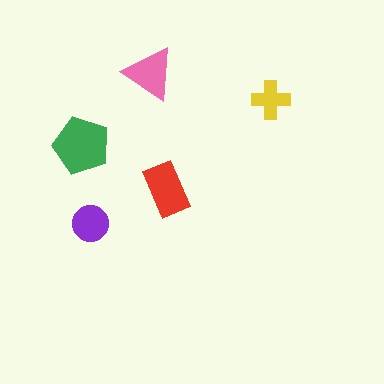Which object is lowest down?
The purple circle is bottommost.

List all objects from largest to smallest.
The green pentagon, the red rectangle, the pink triangle, the purple circle, the yellow cross.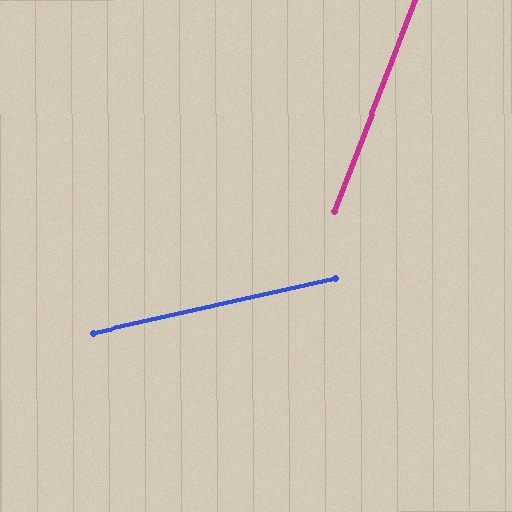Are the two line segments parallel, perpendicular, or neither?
Neither parallel nor perpendicular — they differ by about 56°.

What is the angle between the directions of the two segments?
Approximately 56 degrees.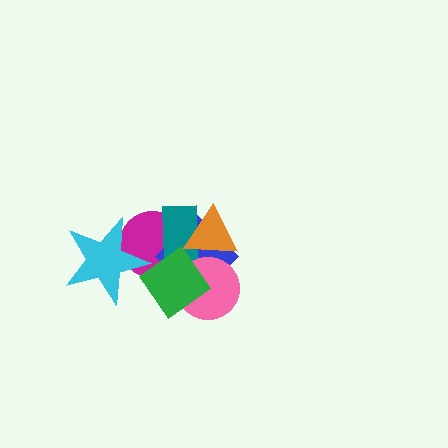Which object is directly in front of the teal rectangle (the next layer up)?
The orange triangle is directly in front of the teal rectangle.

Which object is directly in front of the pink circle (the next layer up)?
The orange triangle is directly in front of the pink circle.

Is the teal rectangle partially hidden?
Yes, it is partially covered by another shape.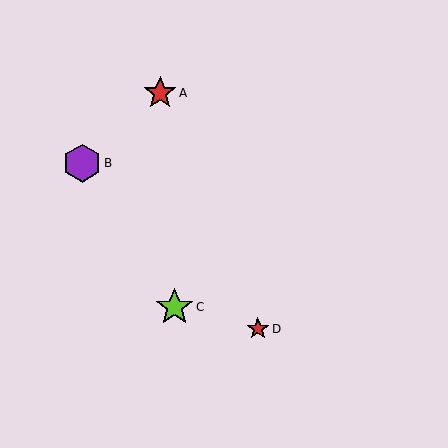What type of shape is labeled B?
Shape B is a purple hexagon.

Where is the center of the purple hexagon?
The center of the purple hexagon is at (82, 163).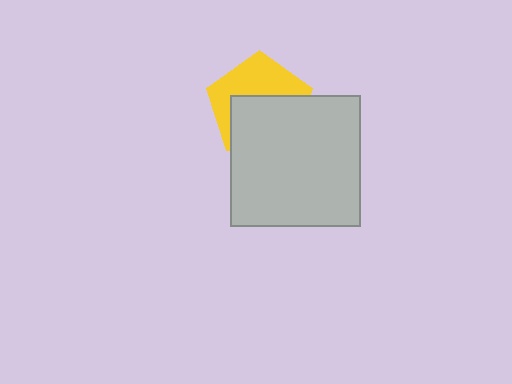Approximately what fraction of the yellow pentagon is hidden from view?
Roughly 54% of the yellow pentagon is hidden behind the light gray square.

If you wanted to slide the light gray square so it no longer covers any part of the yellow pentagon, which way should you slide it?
Slide it down — that is the most direct way to separate the two shapes.